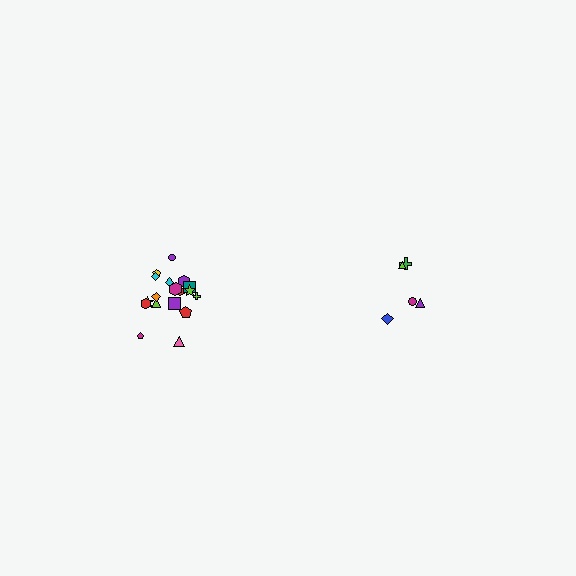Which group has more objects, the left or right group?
The left group.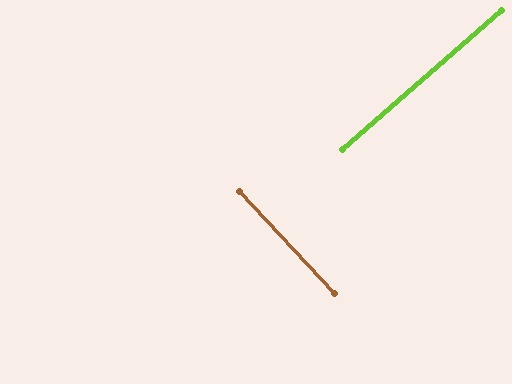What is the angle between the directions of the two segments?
Approximately 88 degrees.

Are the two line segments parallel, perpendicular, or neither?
Perpendicular — they meet at approximately 88°.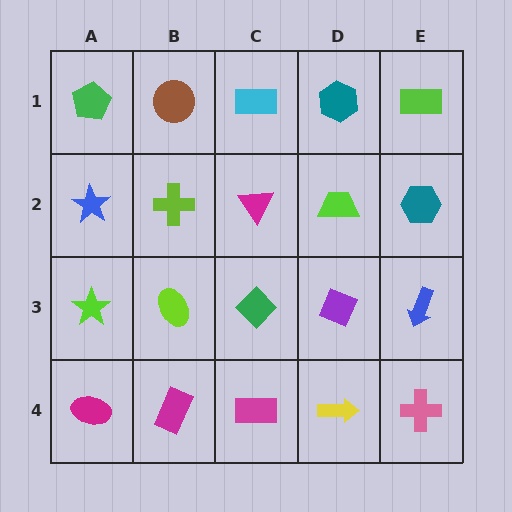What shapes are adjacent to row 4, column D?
A purple diamond (row 3, column D), a magenta rectangle (row 4, column C), a pink cross (row 4, column E).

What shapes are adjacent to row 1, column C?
A magenta triangle (row 2, column C), a brown circle (row 1, column B), a teal hexagon (row 1, column D).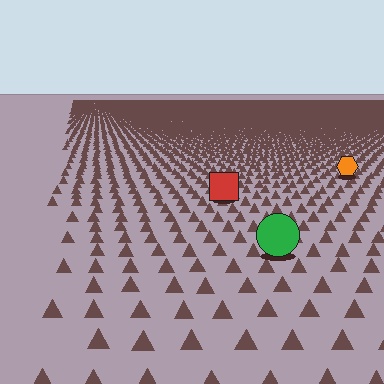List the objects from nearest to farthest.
From nearest to farthest: the green circle, the red square, the orange hexagon.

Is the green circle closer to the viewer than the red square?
Yes. The green circle is closer — you can tell from the texture gradient: the ground texture is coarser near it.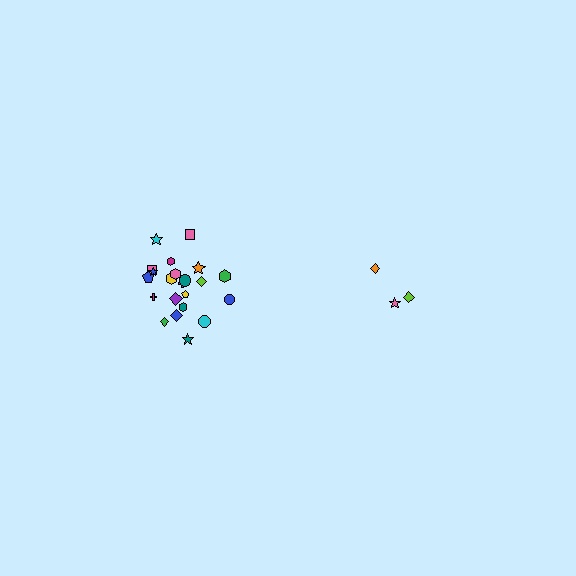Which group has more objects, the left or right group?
The left group.